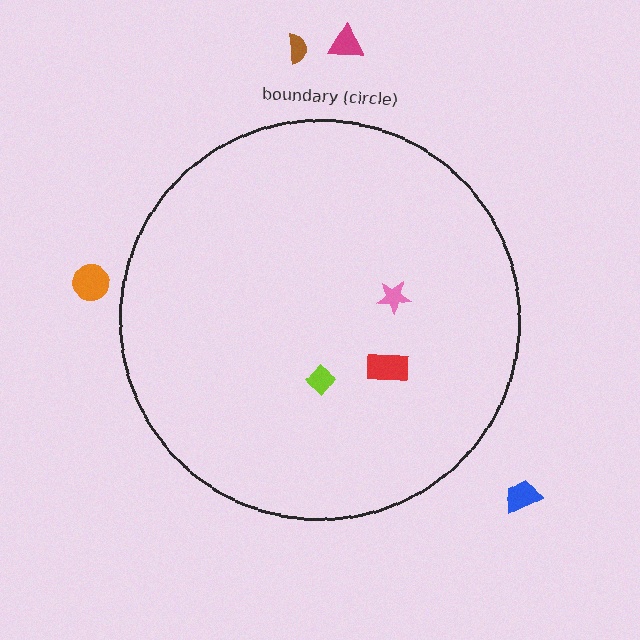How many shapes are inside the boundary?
3 inside, 4 outside.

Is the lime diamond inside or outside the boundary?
Inside.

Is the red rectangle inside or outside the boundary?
Inside.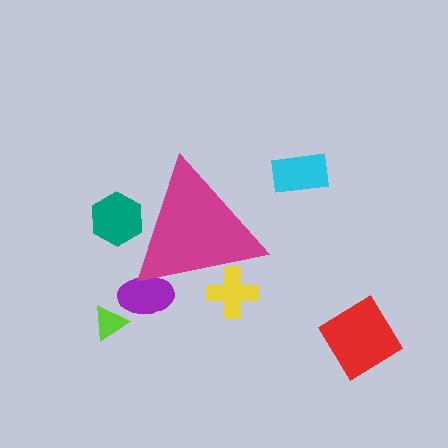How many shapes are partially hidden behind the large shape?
3 shapes are partially hidden.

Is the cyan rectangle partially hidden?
No, the cyan rectangle is fully visible.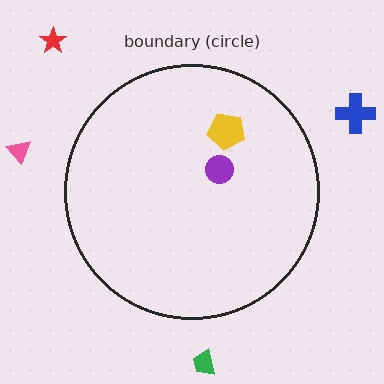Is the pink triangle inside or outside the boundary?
Outside.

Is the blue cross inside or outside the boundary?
Outside.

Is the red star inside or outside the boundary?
Outside.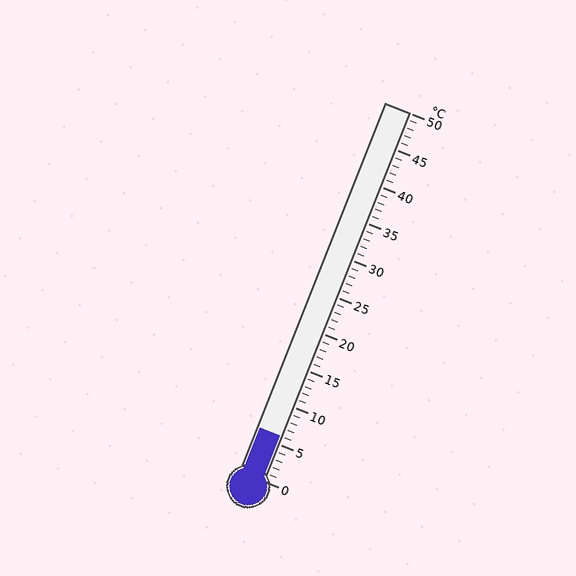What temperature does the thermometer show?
The thermometer shows approximately 6°C.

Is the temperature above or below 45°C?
The temperature is below 45°C.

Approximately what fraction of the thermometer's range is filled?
The thermometer is filled to approximately 10% of its range.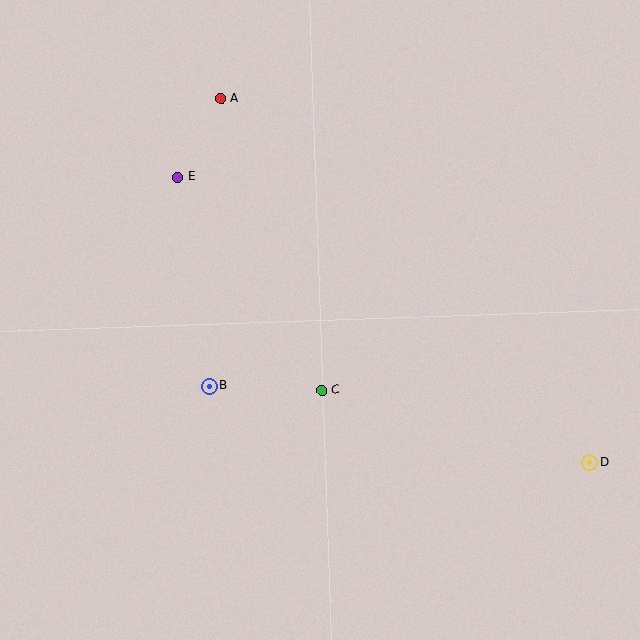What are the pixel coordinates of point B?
Point B is at (209, 386).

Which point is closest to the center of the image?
Point C at (322, 390) is closest to the center.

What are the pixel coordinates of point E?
Point E is at (178, 177).